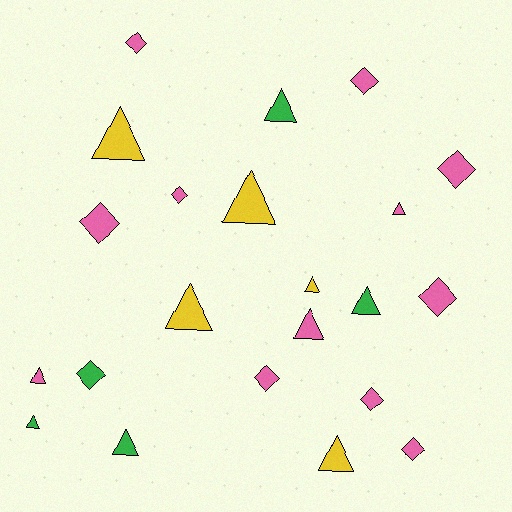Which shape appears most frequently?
Triangle, with 12 objects.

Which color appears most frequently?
Pink, with 12 objects.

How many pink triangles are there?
There are 3 pink triangles.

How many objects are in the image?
There are 22 objects.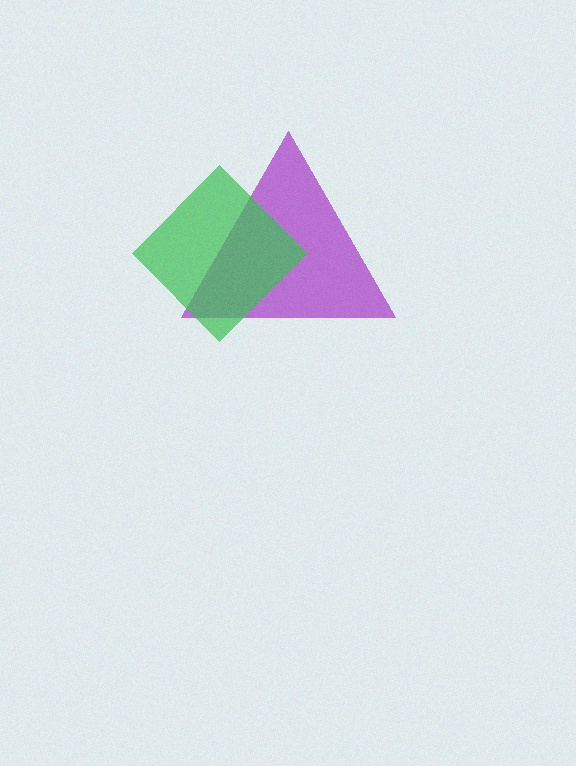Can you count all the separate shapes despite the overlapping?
Yes, there are 2 separate shapes.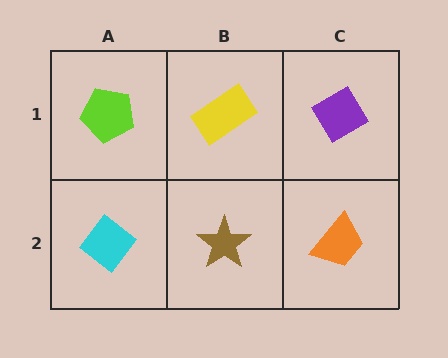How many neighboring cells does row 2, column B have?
3.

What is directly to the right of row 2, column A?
A brown star.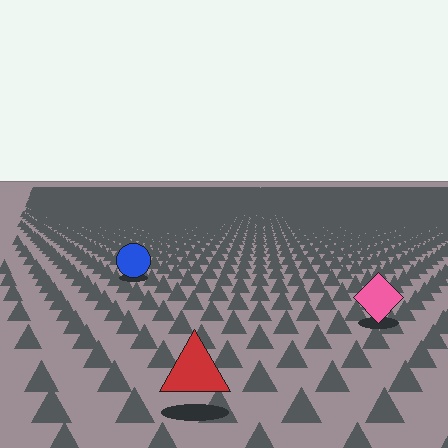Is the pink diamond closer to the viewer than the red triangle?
No. The red triangle is closer — you can tell from the texture gradient: the ground texture is coarser near it.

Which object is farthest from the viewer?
The blue circle is farthest from the viewer. It appears smaller and the ground texture around it is denser.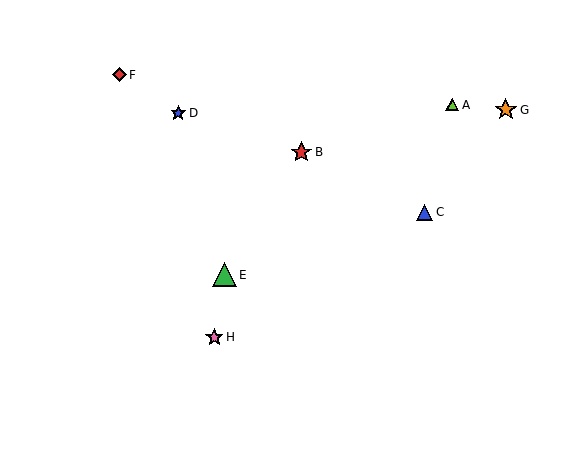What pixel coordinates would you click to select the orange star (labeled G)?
Click at (506, 110) to select the orange star G.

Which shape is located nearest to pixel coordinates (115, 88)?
The red diamond (labeled F) at (120, 75) is nearest to that location.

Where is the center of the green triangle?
The center of the green triangle is at (224, 275).